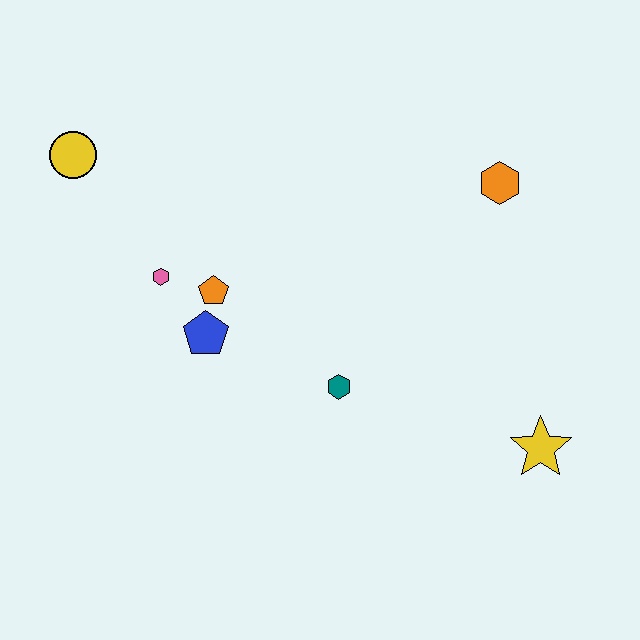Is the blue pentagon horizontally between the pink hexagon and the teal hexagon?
Yes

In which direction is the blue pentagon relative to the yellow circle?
The blue pentagon is below the yellow circle.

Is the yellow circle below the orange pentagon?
No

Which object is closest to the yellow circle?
The pink hexagon is closest to the yellow circle.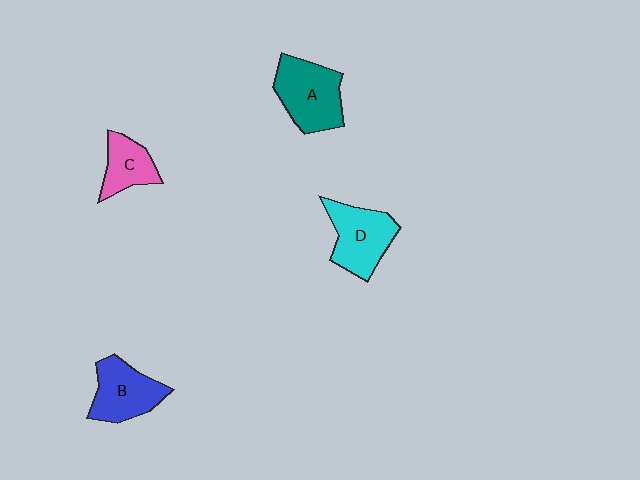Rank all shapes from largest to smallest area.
From largest to smallest: A (teal), D (cyan), B (blue), C (pink).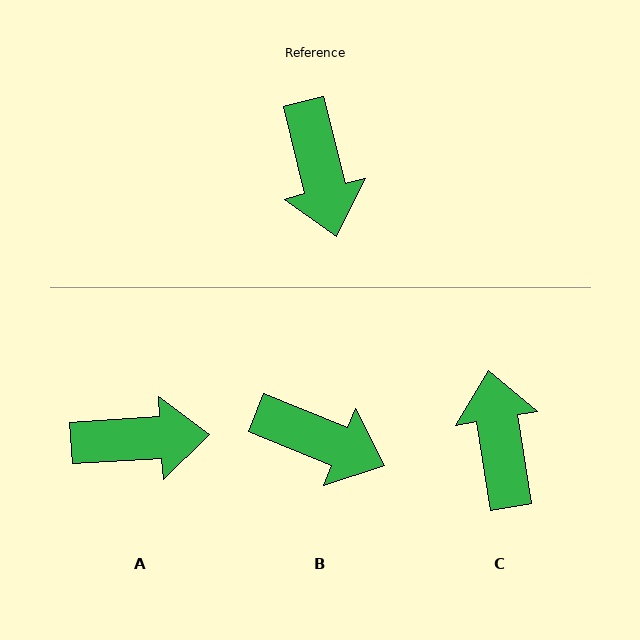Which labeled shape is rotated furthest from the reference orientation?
C, about 176 degrees away.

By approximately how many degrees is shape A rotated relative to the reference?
Approximately 79 degrees counter-clockwise.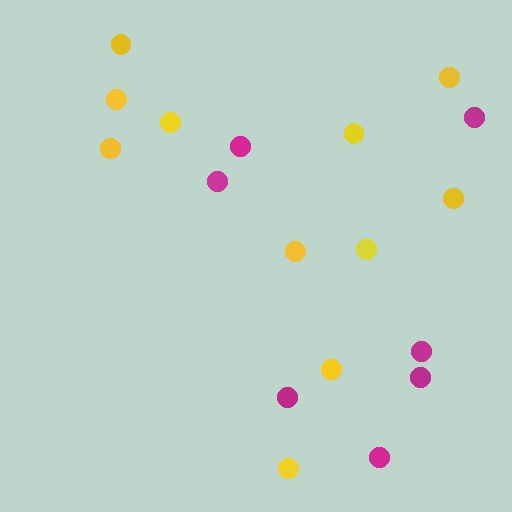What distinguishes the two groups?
There are 2 groups: one group of yellow circles (11) and one group of magenta circles (7).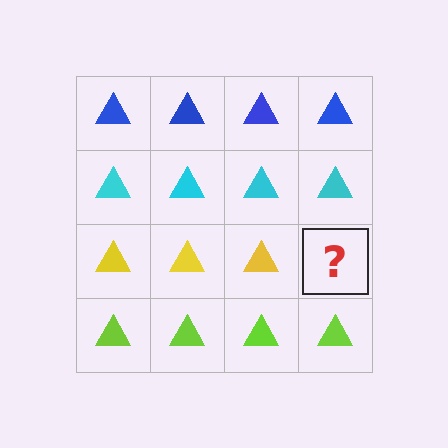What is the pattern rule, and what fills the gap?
The rule is that each row has a consistent color. The gap should be filled with a yellow triangle.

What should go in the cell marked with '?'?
The missing cell should contain a yellow triangle.